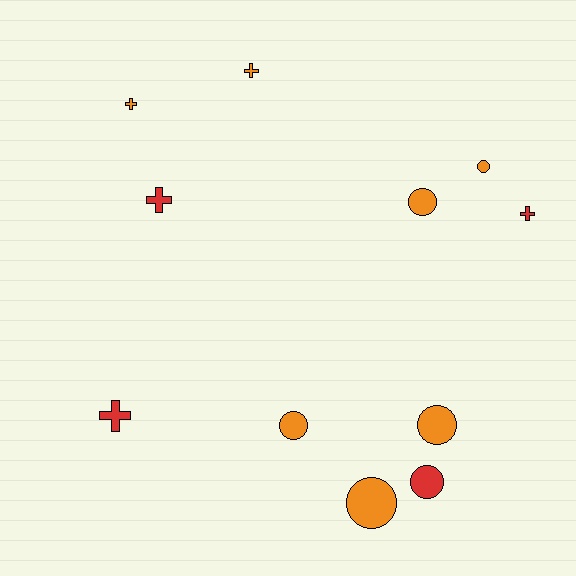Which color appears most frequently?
Orange, with 7 objects.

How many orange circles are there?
There are 5 orange circles.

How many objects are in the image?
There are 11 objects.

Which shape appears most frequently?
Circle, with 6 objects.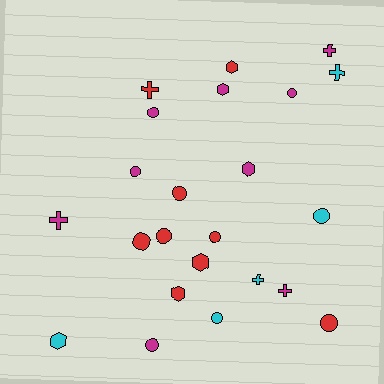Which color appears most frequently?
Magenta, with 9 objects.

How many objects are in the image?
There are 23 objects.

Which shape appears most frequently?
Circle, with 11 objects.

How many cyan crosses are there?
There are 2 cyan crosses.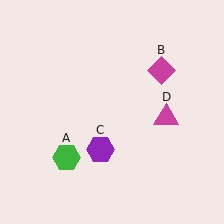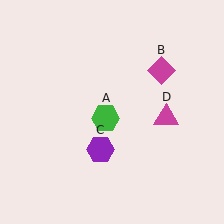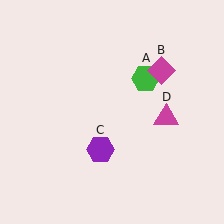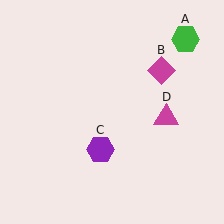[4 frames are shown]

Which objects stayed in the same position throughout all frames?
Magenta diamond (object B) and purple hexagon (object C) and magenta triangle (object D) remained stationary.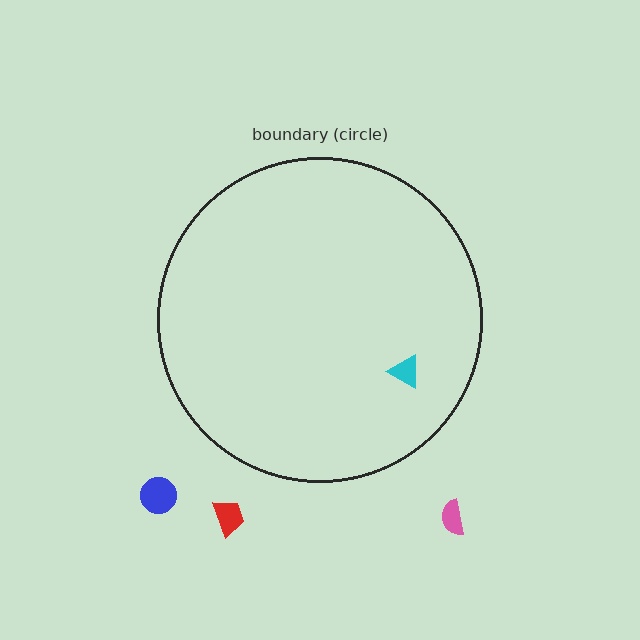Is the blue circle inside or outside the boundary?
Outside.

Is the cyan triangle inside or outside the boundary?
Inside.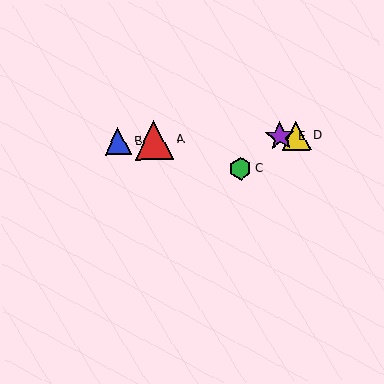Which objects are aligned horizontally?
Objects A, B, D, E are aligned horizontally.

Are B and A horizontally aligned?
Yes, both are at y≈141.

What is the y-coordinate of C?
Object C is at y≈169.